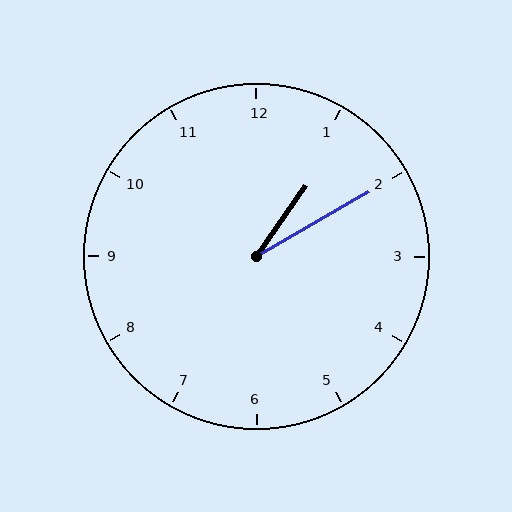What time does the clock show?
1:10.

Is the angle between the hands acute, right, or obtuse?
It is acute.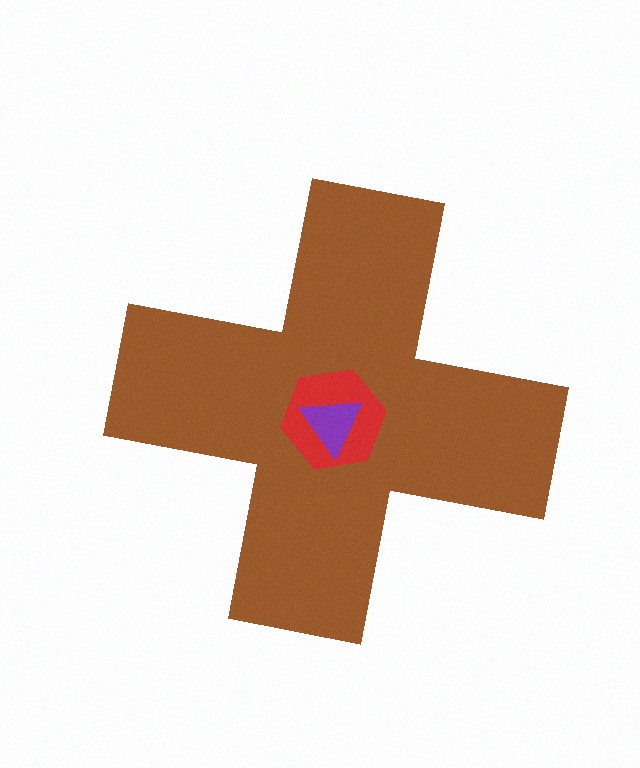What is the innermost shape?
The purple triangle.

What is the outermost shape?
The brown cross.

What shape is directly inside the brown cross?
The red hexagon.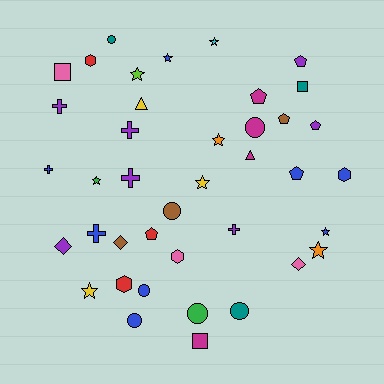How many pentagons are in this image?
There are 6 pentagons.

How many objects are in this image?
There are 40 objects.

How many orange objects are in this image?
There are 2 orange objects.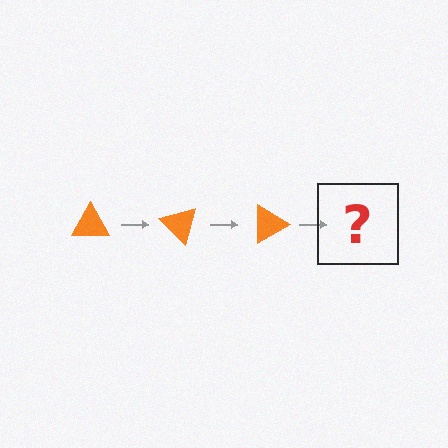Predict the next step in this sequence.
The next step is an orange triangle rotated 135 degrees.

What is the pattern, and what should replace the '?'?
The pattern is that the triangle rotates 45 degrees each step. The '?' should be an orange triangle rotated 135 degrees.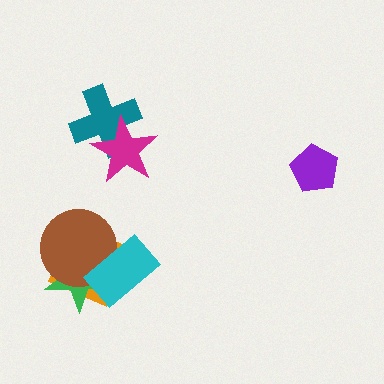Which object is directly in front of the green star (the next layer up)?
The brown circle is directly in front of the green star.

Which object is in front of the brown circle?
The cyan rectangle is in front of the brown circle.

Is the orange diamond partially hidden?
Yes, it is partially covered by another shape.